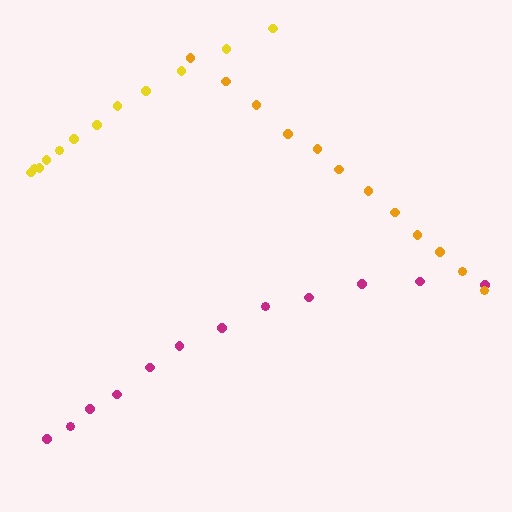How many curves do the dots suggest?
There are 3 distinct paths.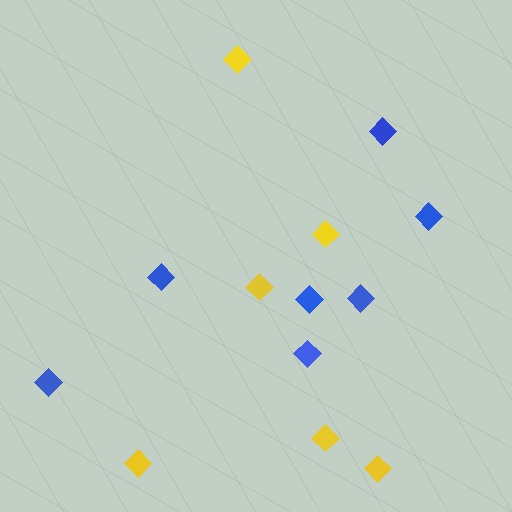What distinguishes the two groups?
There are 2 groups: one group of blue diamonds (7) and one group of yellow diamonds (6).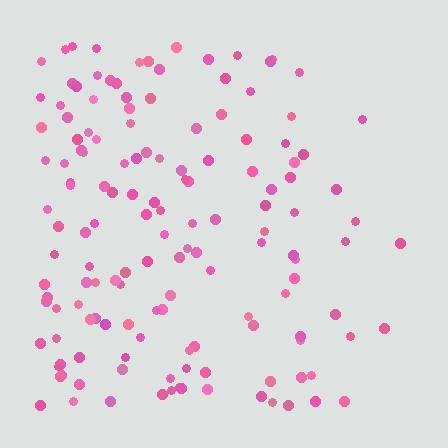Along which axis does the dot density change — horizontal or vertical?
Horizontal.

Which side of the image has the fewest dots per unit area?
The right.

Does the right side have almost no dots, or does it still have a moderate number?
Still a moderate number, just noticeably fewer than the left.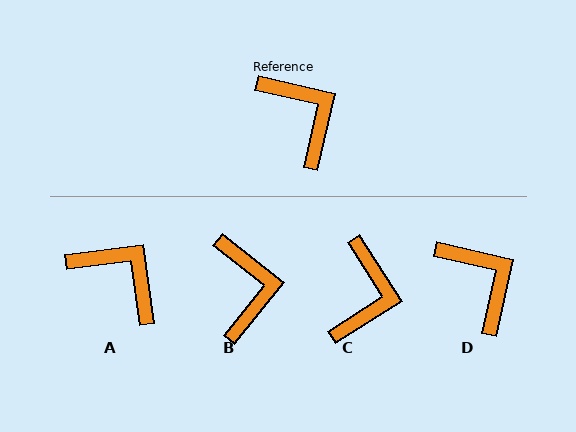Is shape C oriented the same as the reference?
No, it is off by about 45 degrees.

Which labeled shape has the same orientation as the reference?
D.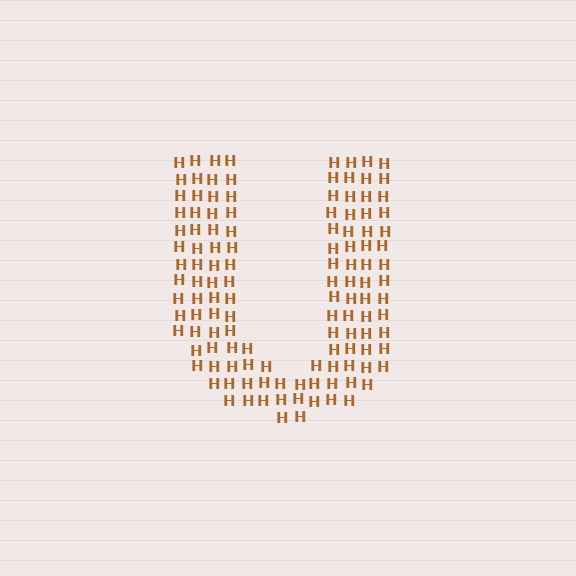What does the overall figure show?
The overall figure shows the letter U.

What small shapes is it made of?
It is made of small letter H's.